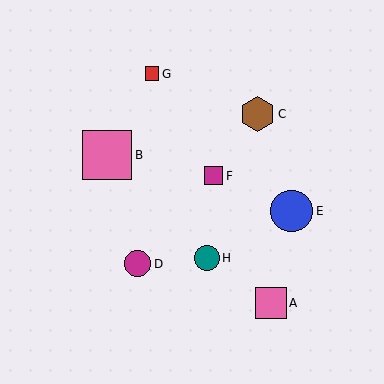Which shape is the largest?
The pink square (labeled B) is the largest.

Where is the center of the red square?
The center of the red square is at (152, 74).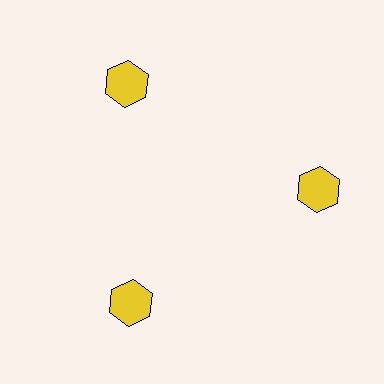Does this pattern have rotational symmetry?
Yes, this pattern has 3-fold rotational symmetry. It looks the same after rotating 120 degrees around the center.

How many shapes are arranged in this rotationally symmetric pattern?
There are 3 shapes, arranged in 3 groups of 1.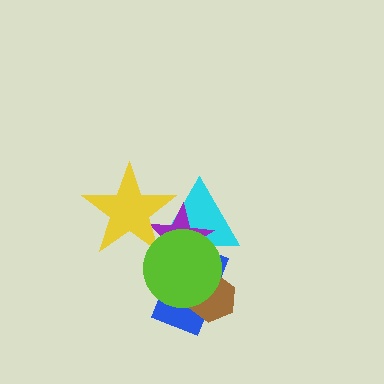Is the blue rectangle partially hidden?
Yes, it is partially covered by another shape.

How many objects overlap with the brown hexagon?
2 objects overlap with the brown hexagon.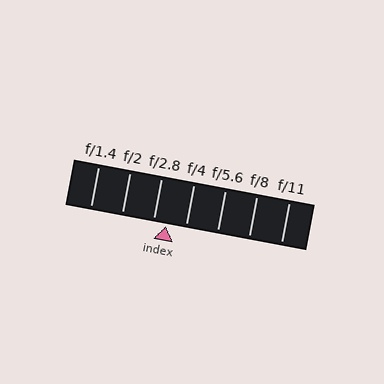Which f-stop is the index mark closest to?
The index mark is closest to f/2.8.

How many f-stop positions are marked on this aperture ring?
There are 7 f-stop positions marked.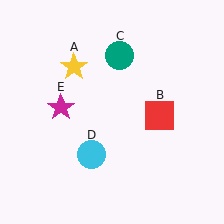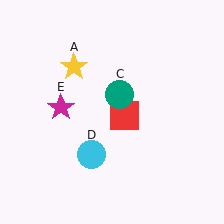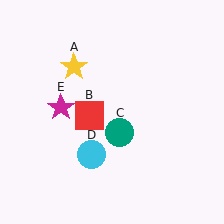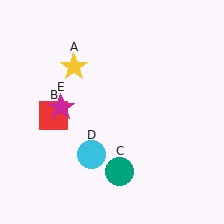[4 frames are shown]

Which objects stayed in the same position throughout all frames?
Yellow star (object A) and cyan circle (object D) and magenta star (object E) remained stationary.